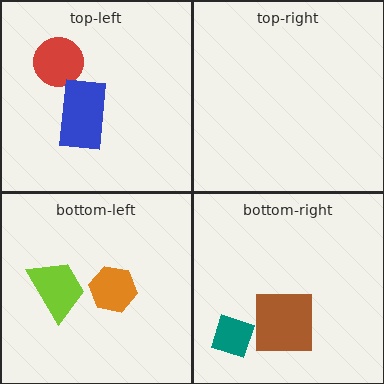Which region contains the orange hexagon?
The bottom-left region.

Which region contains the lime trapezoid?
The bottom-left region.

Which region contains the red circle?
The top-left region.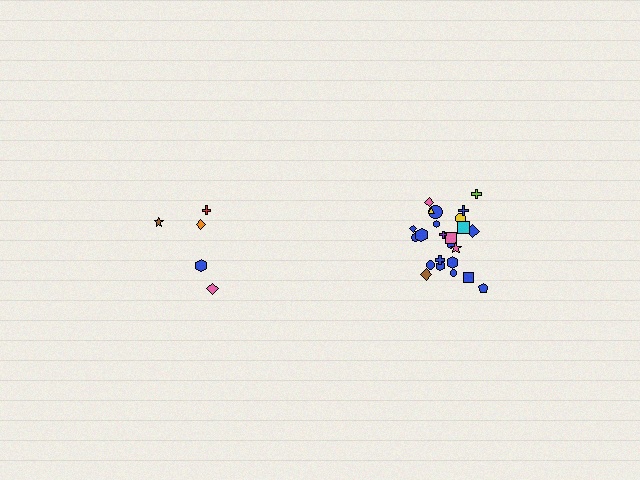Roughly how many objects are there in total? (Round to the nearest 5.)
Roughly 30 objects in total.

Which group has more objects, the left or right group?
The right group.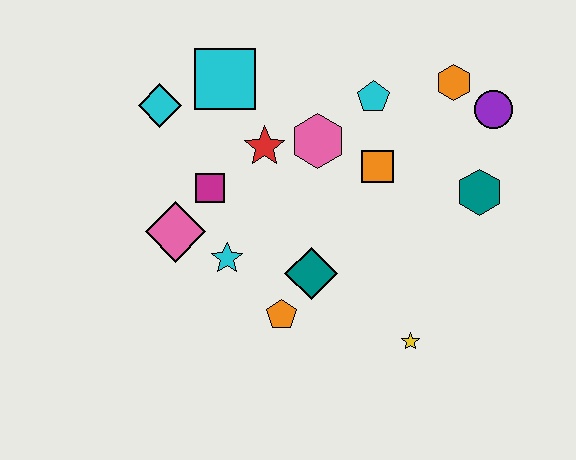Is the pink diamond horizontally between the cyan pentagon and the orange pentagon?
No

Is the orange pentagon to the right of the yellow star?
No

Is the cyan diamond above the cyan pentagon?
No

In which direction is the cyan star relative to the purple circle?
The cyan star is to the left of the purple circle.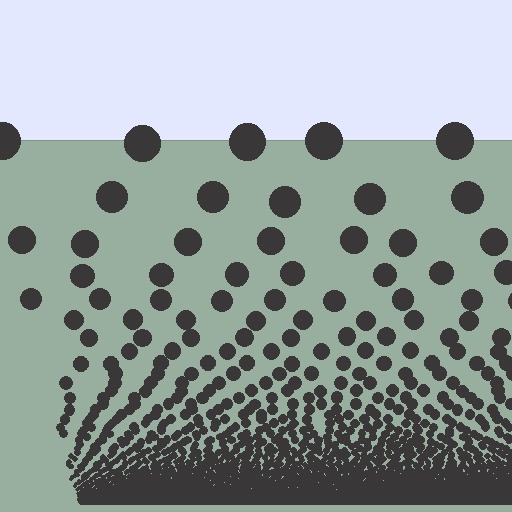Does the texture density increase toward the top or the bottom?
Density increases toward the bottom.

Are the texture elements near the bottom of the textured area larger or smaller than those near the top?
Smaller. The gradient is inverted — elements near the bottom are smaller and denser.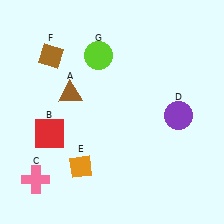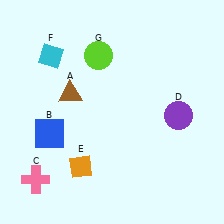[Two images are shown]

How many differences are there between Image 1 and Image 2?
There are 2 differences between the two images.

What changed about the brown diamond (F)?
In Image 1, F is brown. In Image 2, it changed to cyan.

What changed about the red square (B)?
In Image 1, B is red. In Image 2, it changed to blue.